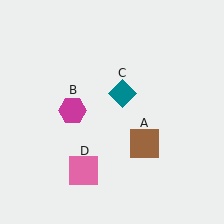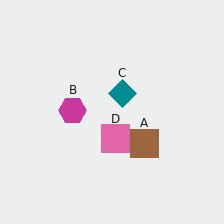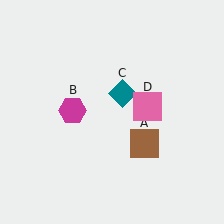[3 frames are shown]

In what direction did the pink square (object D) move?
The pink square (object D) moved up and to the right.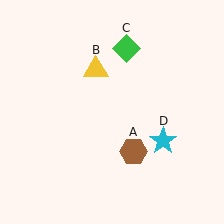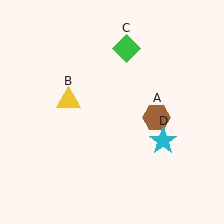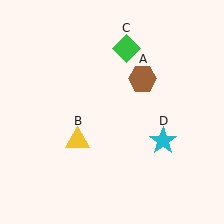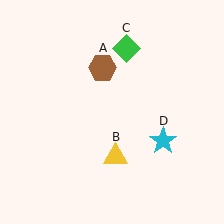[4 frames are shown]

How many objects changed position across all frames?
2 objects changed position: brown hexagon (object A), yellow triangle (object B).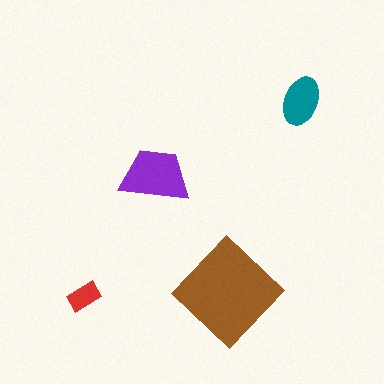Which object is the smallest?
The red rectangle.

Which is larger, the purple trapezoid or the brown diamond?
The brown diamond.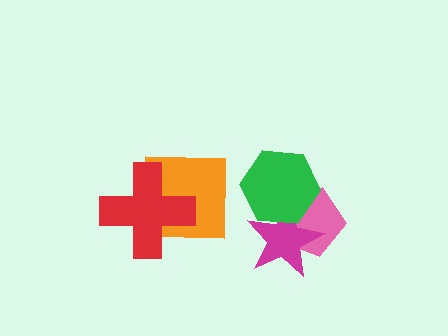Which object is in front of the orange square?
The red cross is in front of the orange square.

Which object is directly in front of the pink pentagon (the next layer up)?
The magenta star is directly in front of the pink pentagon.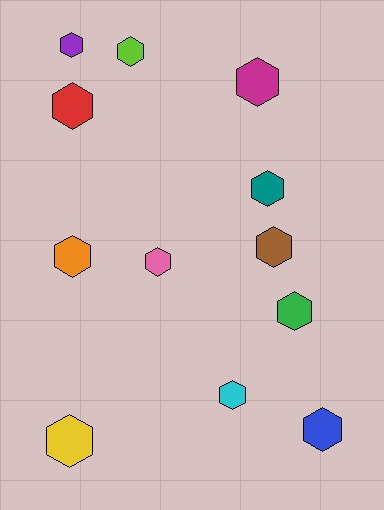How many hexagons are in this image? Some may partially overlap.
There are 12 hexagons.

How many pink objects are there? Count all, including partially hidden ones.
There is 1 pink object.